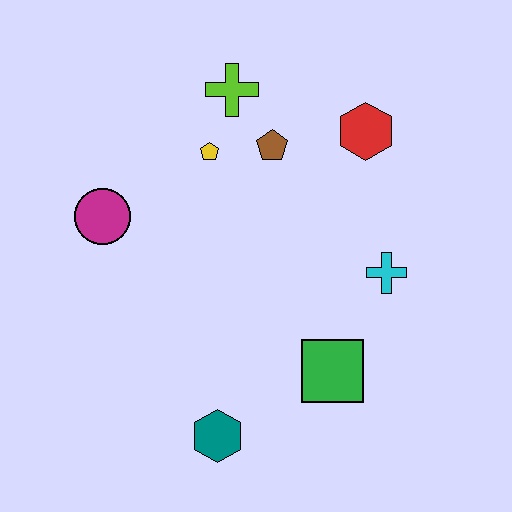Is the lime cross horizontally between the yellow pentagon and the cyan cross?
Yes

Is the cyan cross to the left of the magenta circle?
No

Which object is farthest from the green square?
The lime cross is farthest from the green square.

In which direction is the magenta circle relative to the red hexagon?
The magenta circle is to the left of the red hexagon.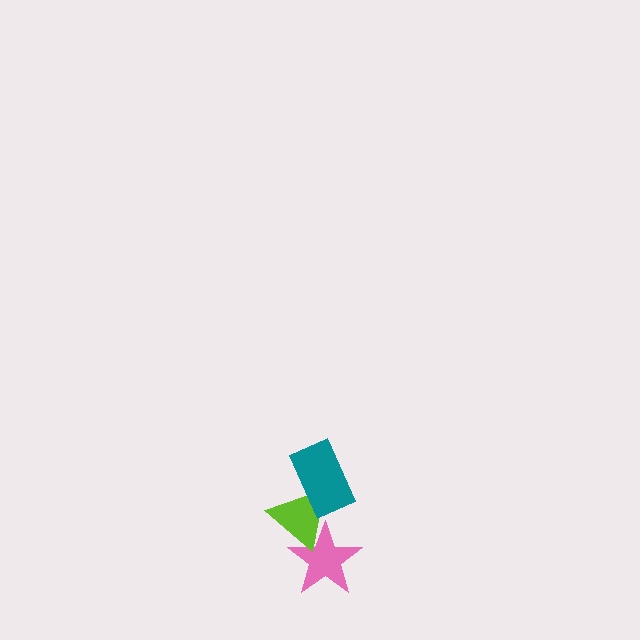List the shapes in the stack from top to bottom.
From top to bottom: the teal rectangle, the lime triangle, the pink star.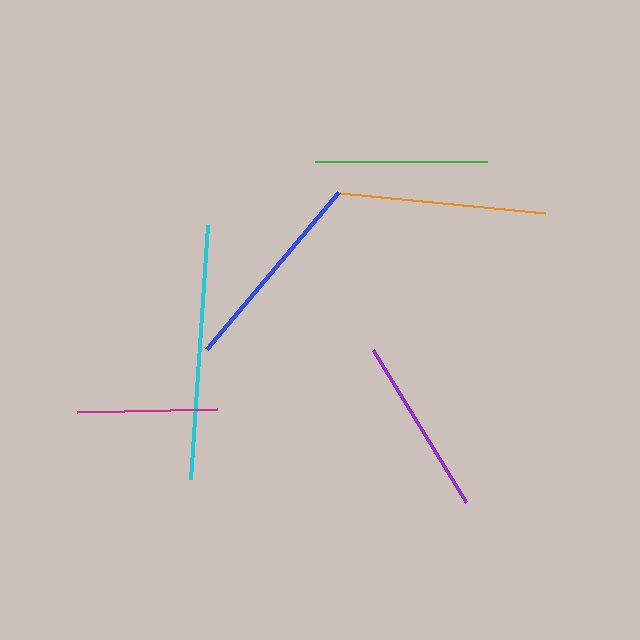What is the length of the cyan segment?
The cyan segment is approximately 254 pixels long.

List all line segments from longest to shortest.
From longest to shortest: cyan, orange, blue, purple, green, magenta.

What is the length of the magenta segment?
The magenta segment is approximately 140 pixels long.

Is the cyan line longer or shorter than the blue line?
The cyan line is longer than the blue line.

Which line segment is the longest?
The cyan line is the longest at approximately 254 pixels.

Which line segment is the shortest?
The magenta line is the shortest at approximately 140 pixels.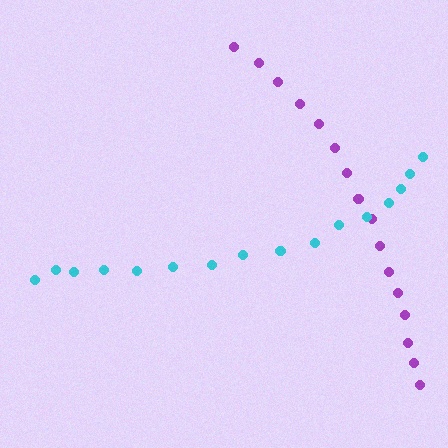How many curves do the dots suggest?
There are 2 distinct paths.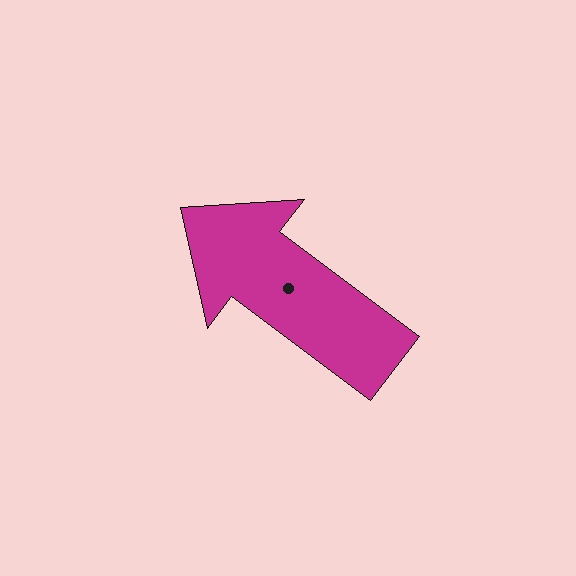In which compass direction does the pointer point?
Northwest.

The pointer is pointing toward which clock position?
Roughly 10 o'clock.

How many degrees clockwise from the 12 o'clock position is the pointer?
Approximately 307 degrees.